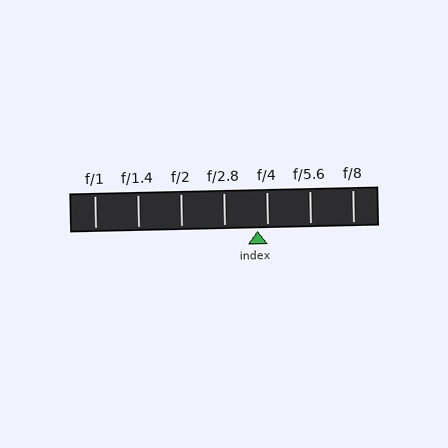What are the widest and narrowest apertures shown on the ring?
The widest aperture shown is f/1 and the narrowest is f/8.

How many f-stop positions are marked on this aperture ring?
There are 7 f-stop positions marked.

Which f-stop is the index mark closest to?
The index mark is closest to f/4.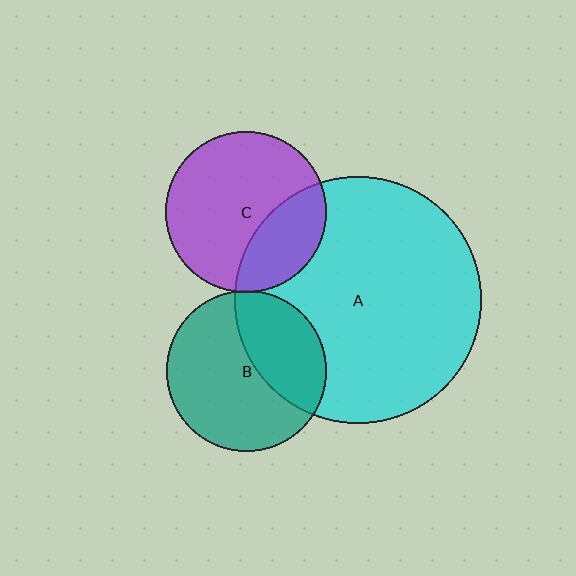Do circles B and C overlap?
Yes.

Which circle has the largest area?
Circle A (cyan).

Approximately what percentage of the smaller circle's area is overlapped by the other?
Approximately 5%.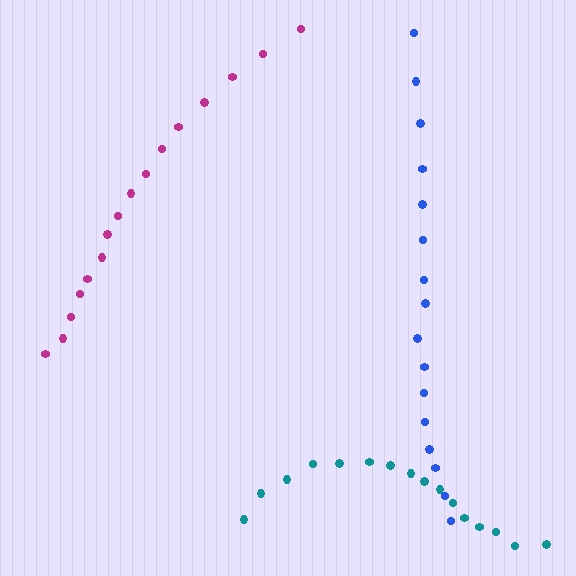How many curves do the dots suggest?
There are 3 distinct paths.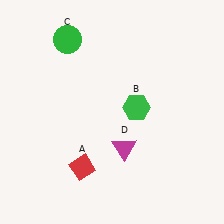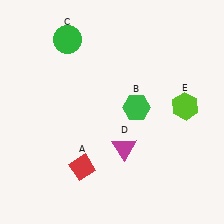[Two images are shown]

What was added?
A lime hexagon (E) was added in Image 2.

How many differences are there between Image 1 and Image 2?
There is 1 difference between the two images.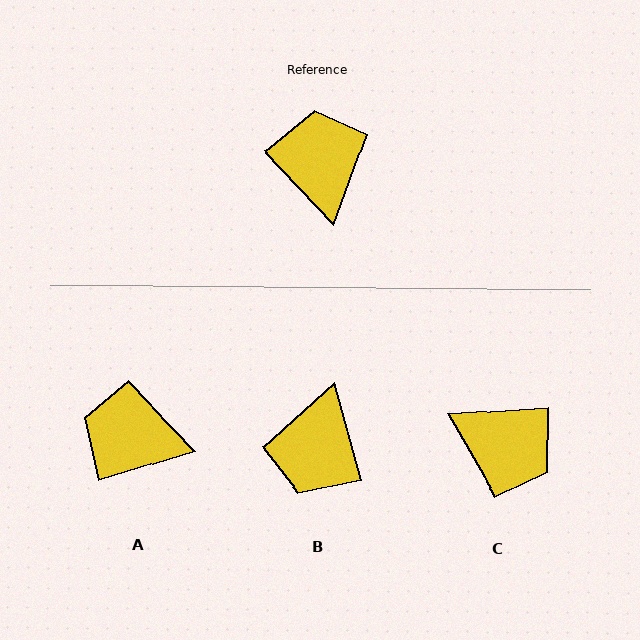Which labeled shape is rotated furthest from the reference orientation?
B, about 152 degrees away.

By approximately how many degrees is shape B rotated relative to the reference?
Approximately 152 degrees counter-clockwise.